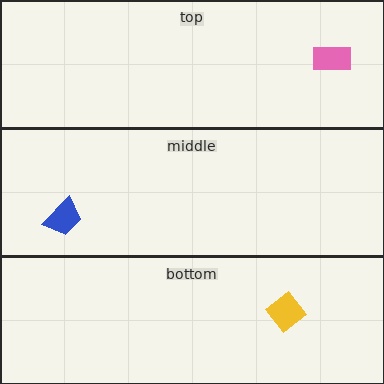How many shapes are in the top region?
1.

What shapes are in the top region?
The pink rectangle.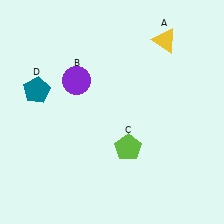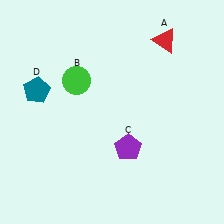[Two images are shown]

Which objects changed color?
A changed from yellow to red. B changed from purple to green. C changed from lime to purple.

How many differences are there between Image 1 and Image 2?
There are 3 differences between the two images.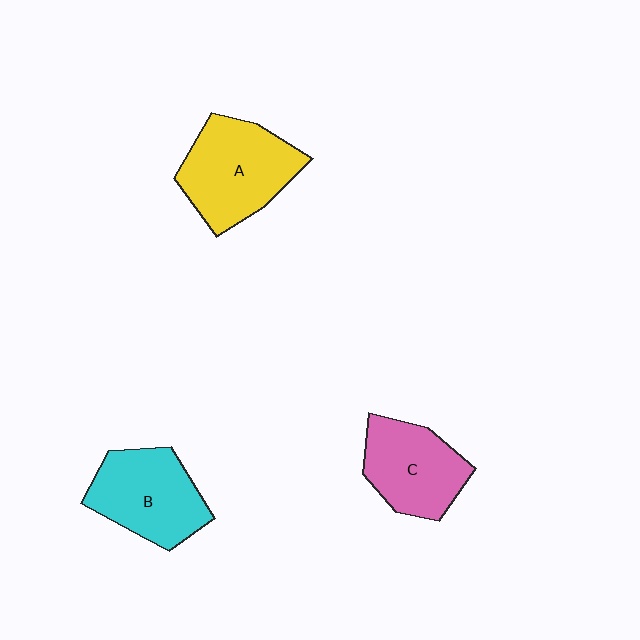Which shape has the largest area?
Shape A (yellow).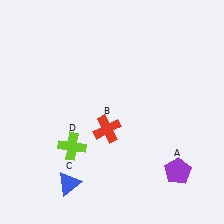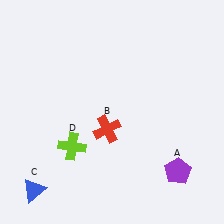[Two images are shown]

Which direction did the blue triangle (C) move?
The blue triangle (C) moved left.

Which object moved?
The blue triangle (C) moved left.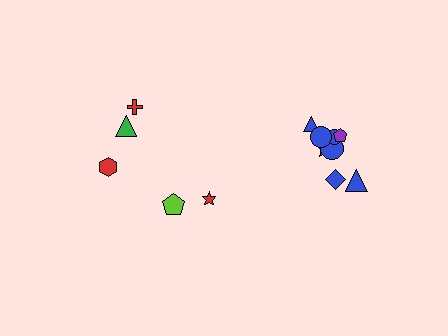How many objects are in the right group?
There are 8 objects.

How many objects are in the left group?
There are 5 objects.